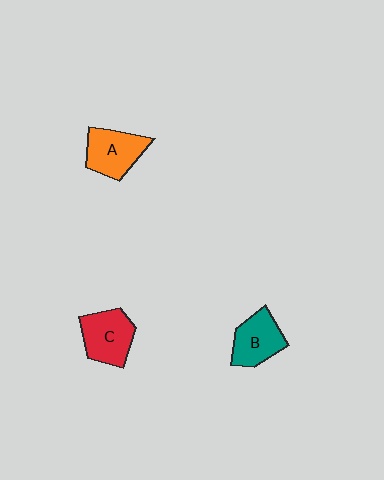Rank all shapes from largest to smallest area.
From largest to smallest: C (red), A (orange), B (teal).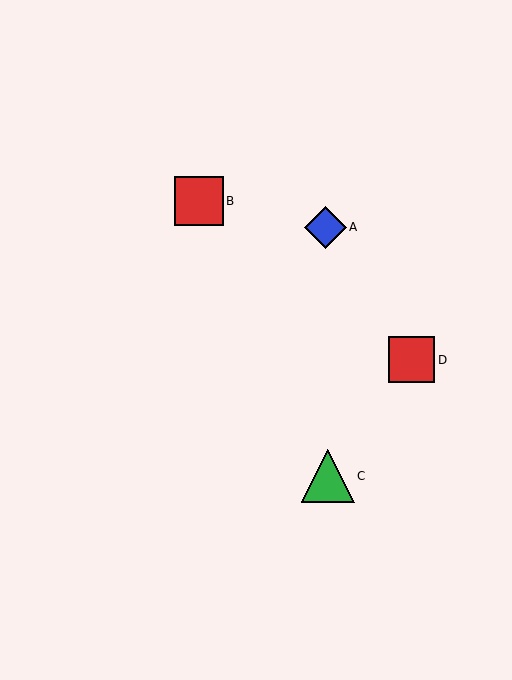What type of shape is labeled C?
Shape C is a green triangle.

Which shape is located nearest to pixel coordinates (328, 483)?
The green triangle (labeled C) at (328, 476) is nearest to that location.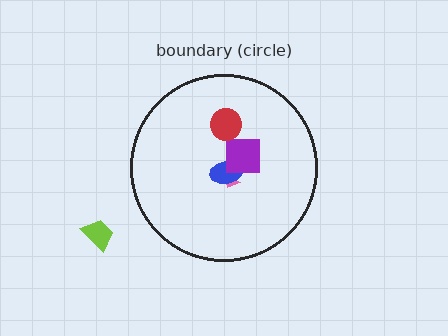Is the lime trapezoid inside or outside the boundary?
Outside.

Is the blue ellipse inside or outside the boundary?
Inside.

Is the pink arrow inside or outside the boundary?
Inside.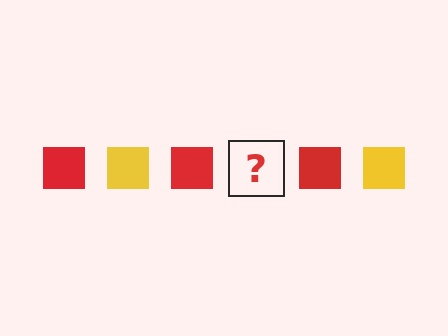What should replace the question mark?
The question mark should be replaced with a yellow square.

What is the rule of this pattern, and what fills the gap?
The rule is that the pattern cycles through red, yellow squares. The gap should be filled with a yellow square.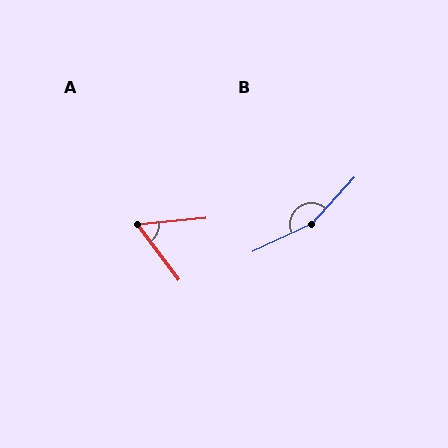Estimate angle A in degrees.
Approximately 59 degrees.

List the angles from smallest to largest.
A (59°), B (157°).